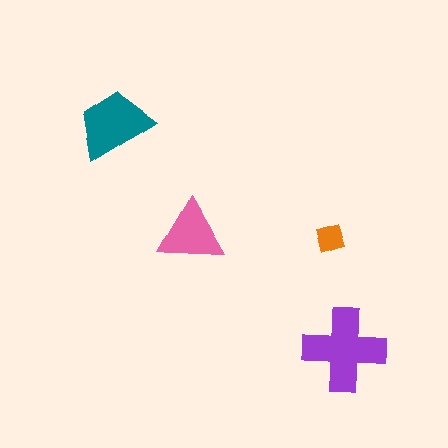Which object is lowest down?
The purple cross is bottommost.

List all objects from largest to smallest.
The purple cross, the teal trapezoid, the pink triangle, the orange diamond.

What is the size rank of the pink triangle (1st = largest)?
3rd.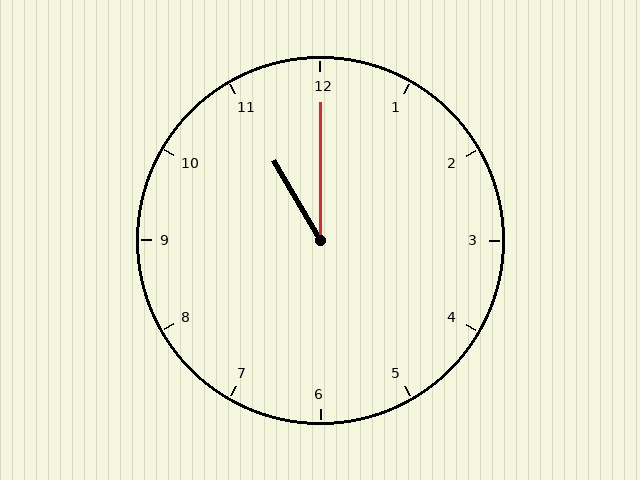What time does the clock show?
11:00.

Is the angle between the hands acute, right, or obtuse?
It is acute.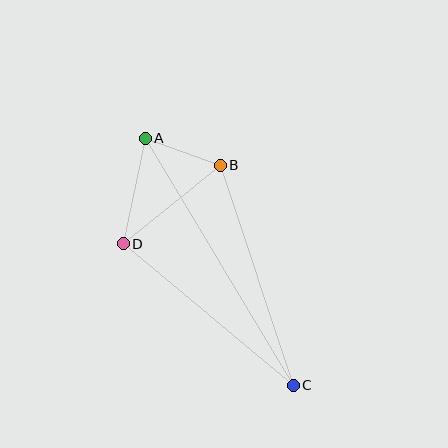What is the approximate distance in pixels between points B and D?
The distance between B and D is approximately 125 pixels.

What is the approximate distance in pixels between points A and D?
The distance between A and D is approximately 108 pixels.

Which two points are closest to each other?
Points A and B are closest to each other.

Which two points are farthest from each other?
Points A and C are farthest from each other.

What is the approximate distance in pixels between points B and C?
The distance between B and C is approximately 232 pixels.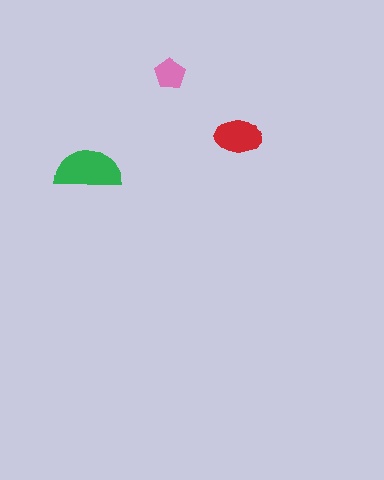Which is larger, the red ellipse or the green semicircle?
The green semicircle.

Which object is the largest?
The green semicircle.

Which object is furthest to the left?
The green semicircle is leftmost.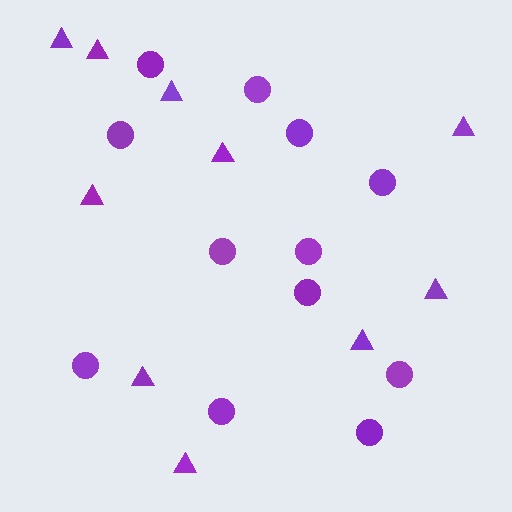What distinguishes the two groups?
There are 2 groups: one group of circles (12) and one group of triangles (10).